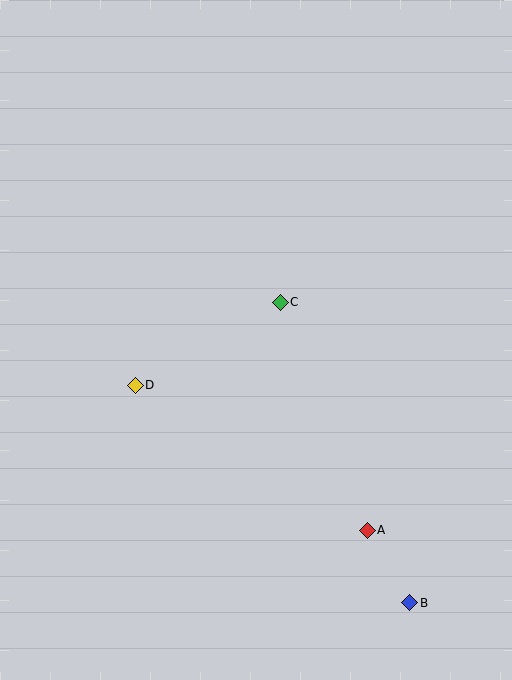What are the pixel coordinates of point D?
Point D is at (135, 385).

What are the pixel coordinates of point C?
Point C is at (280, 302).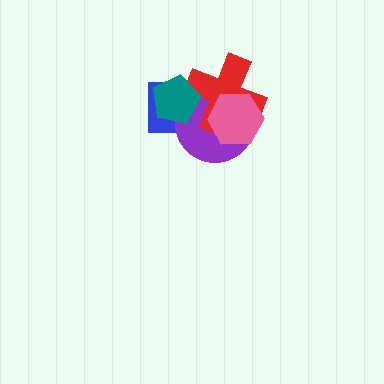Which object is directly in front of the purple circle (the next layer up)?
The red cross is directly in front of the purple circle.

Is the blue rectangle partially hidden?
Yes, it is partially covered by another shape.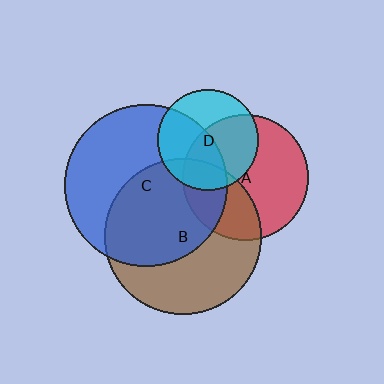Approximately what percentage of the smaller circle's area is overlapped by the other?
Approximately 20%.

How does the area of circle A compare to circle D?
Approximately 1.5 times.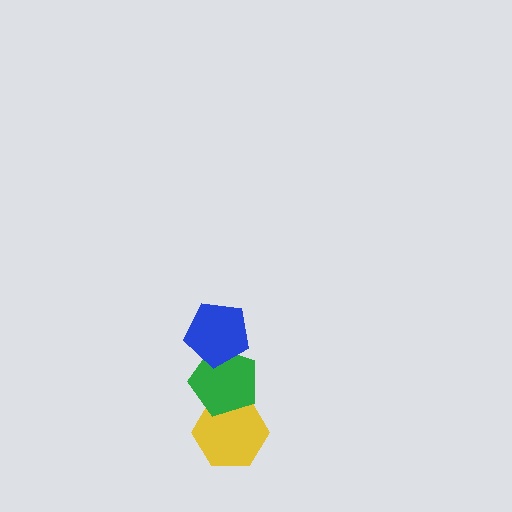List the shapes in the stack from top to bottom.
From top to bottom: the blue pentagon, the green pentagon, the yellow hexagon.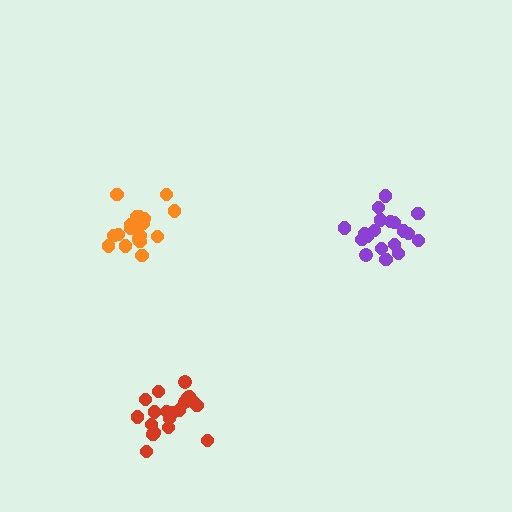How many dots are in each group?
Group 1: 20 dots, Group 2: 19 dots, Group 3: 20 dots (59 total).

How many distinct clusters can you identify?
There are 3 distinct clusters.